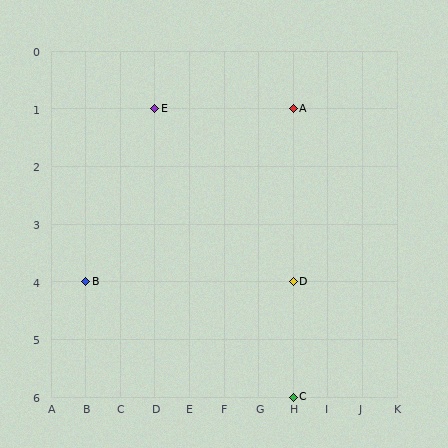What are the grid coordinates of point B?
Point B is at grid coordinates (B, 4).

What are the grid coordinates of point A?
Point A is at grid coordinates (H, 1).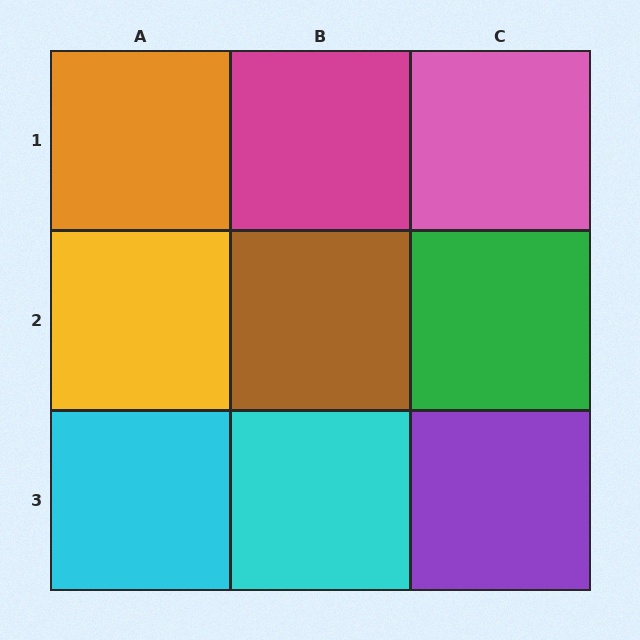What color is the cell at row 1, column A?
Orange.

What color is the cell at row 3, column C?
Purple.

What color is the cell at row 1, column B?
Magenta.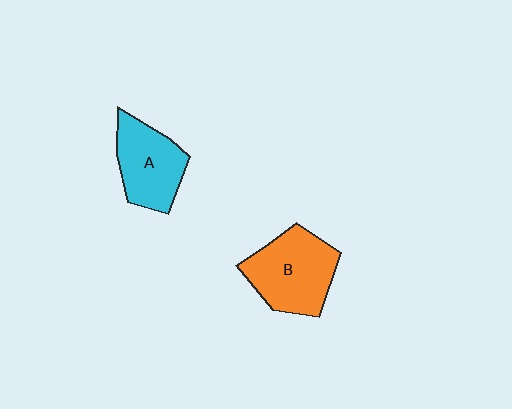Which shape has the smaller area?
Shape A (cyan).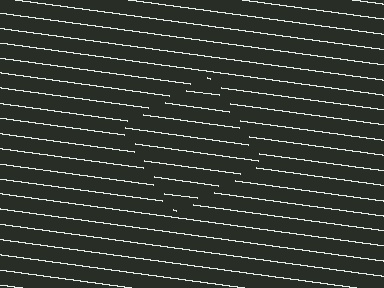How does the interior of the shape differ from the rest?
The interior of the shape contains the same grating, shifted by half a period — the contour is defined by the phase discontinuity where line-ends from the inner and outer gratings abut.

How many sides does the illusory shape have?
4 sides — the line-ends trace a square.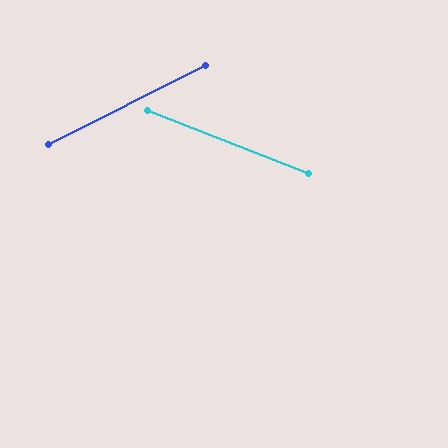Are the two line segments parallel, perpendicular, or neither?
Neither parallel nor perpendicular — they differ by about 49°.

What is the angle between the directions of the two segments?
Approximately 49 degrees.